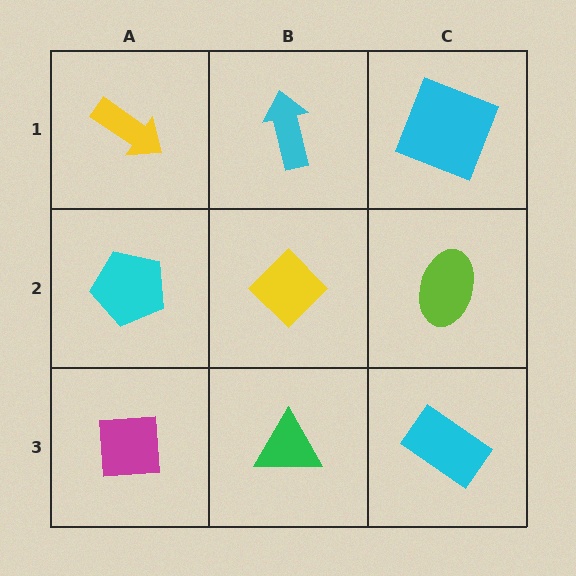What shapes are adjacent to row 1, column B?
A yellow diamond (row 2, column B), a yellow arrow (row 1, column A), a cyan square (row 1, column C).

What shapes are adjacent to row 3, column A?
A cyan pentagon (row 2, column A), a green triangle (row 3, column B).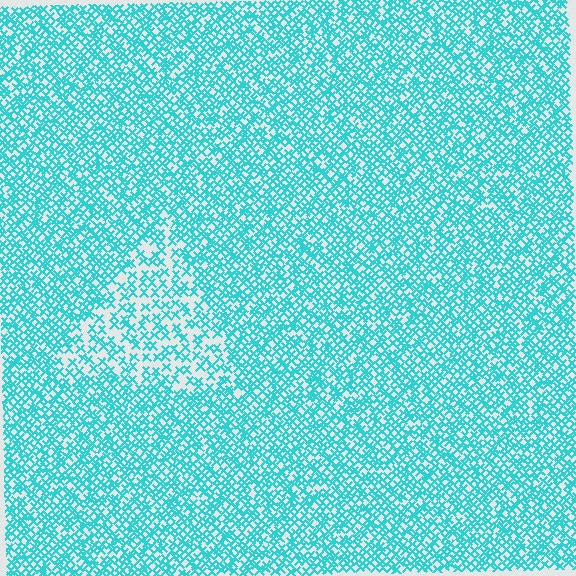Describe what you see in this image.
The image contains small cyan elements arranged at two different densities. A triangle-shaped region is visible where the elements are less densely packed than the surrounding area.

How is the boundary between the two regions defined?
The boundary is defined by a change in element density (approximately 1.9x ratio). All elements are the same color, size, and shape.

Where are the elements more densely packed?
The elements are more densely packed outside the triangle boundary.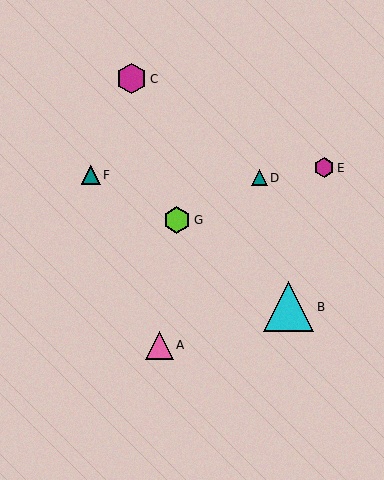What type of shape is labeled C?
Shape C is a magenta hexagon.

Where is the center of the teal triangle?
The center of the teal triangle is at (259, 178).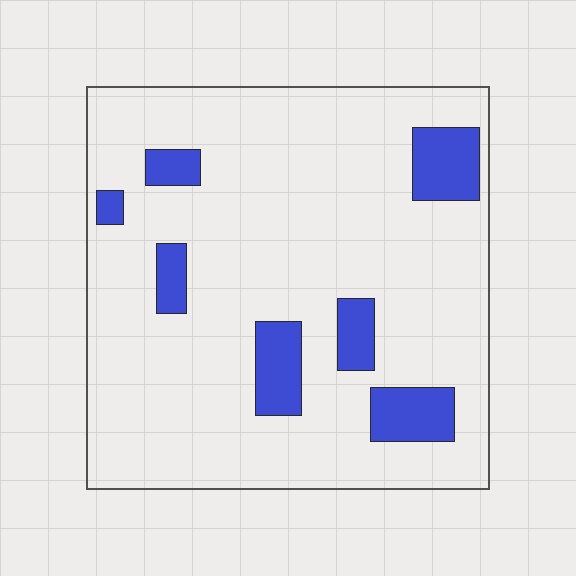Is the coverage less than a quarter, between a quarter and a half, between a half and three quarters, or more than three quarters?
Less than a quarter.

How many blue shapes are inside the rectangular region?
7.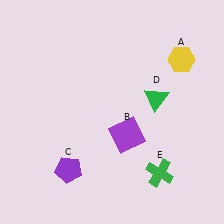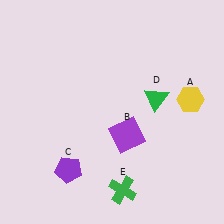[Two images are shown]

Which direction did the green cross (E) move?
The green cross (E) moved left.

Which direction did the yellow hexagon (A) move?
The yellow hexagon (A) moved down.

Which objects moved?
The objects that moved are: the yellow hexagon (A), the green cross (E).